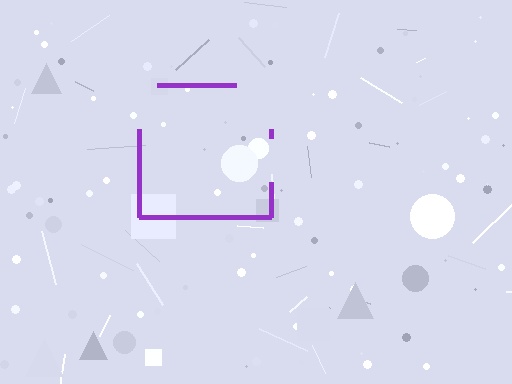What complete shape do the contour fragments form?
The contour fragments form a square.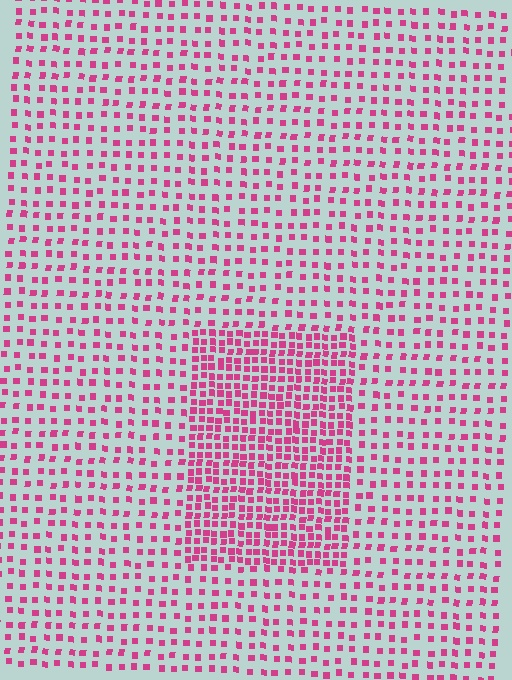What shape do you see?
I see a rectangle.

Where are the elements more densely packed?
The elements are more densely packed inside the rectangle boundary.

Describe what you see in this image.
The image contains small magenta elements arranged at two different densities. A rectangle-shaped region is visible where the elements are more densely packed than the surrounding area.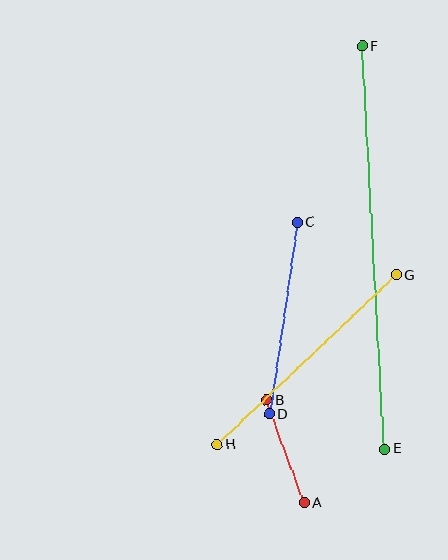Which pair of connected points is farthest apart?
Points E and F are farthest apart.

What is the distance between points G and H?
The distance is approximately 247 pixels.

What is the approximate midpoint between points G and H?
The midpoint is at approximately (307, 360) pixels.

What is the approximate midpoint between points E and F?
The midpoint is at approximately (373, 248) pixels.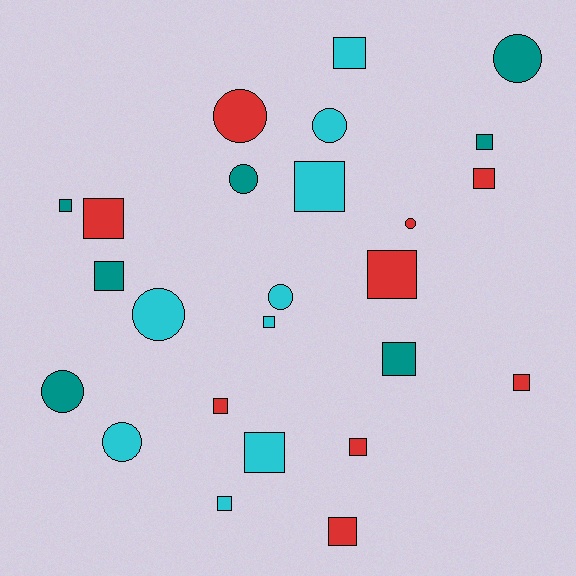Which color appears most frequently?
Red, with 9 objects.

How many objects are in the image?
There are 25 objects.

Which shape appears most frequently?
Square, with 16 objects.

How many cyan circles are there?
There are 4 cyan circles.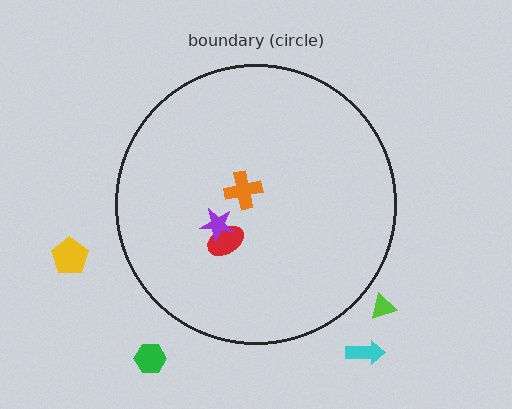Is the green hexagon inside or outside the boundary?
Outside.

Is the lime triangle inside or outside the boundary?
Outside.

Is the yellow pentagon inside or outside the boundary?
Outside.